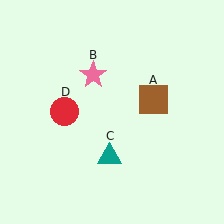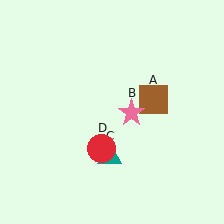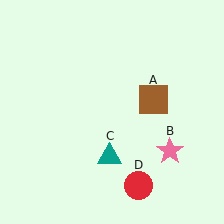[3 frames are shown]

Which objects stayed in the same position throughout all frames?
Brown square (object A) and teal triangle (object C) remained stationary.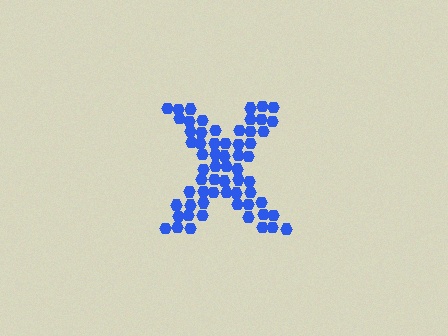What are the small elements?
The small elements are hexagons.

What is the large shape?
The large shape is the letter X.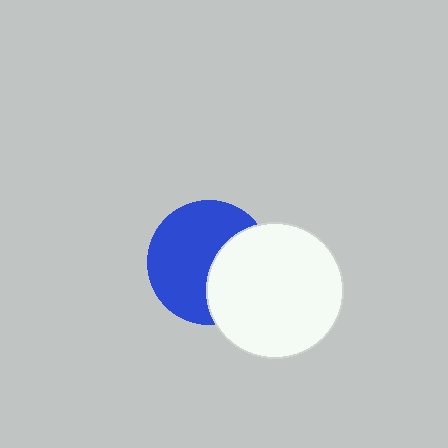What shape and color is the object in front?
The object in front is a white circle.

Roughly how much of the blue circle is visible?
About half of it is visible (roughly 62%).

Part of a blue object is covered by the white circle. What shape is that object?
It is a circle.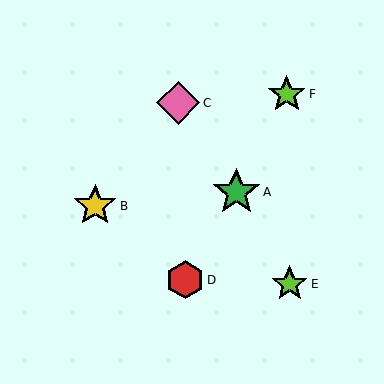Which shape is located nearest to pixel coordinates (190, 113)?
The pink diamond (labeled C) at (178, 103) is nearest to that location.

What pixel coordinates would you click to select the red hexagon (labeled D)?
Click at (185, 280) to select the red hexagon D.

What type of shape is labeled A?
Shape A is a green star.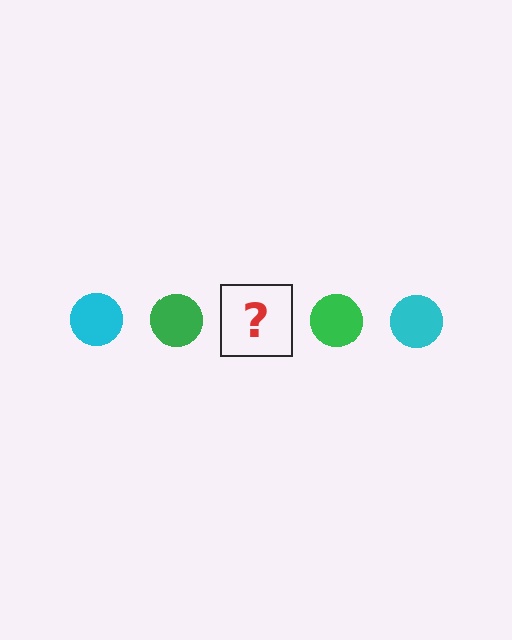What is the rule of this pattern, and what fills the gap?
The rule is that the pattern cycles through cyan, green circles. The gap should be filled with a cyan circle.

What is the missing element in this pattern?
The missing element is a cyan circle.